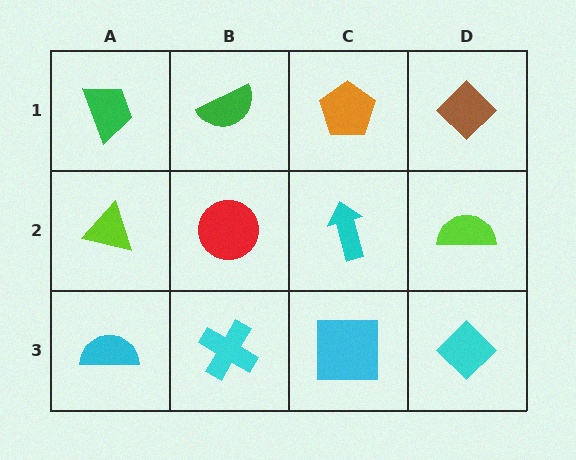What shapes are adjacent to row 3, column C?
A cyan arrow (row 2, column C), a cyan cross (row 3, column B), a cyan diamond (row 3, column D).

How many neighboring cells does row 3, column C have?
3.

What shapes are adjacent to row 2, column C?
An orange pentagon (row 1, column C), a cyan square (row 3, column C), a red circle (row 2, column B), a lime semicircle (row 2, column D).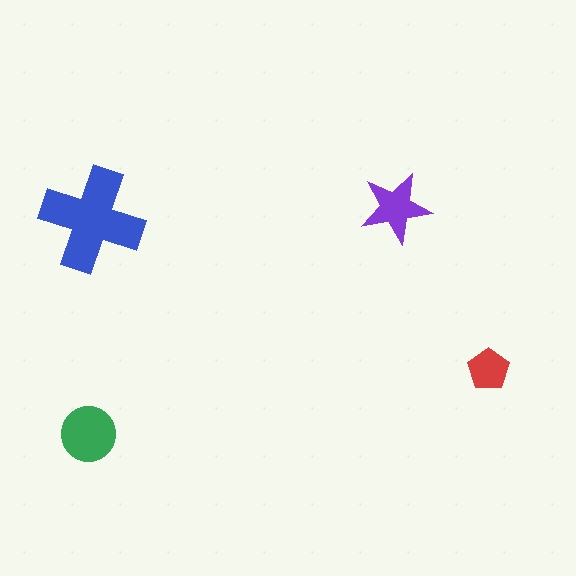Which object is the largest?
The blue cross.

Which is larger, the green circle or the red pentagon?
The green circle.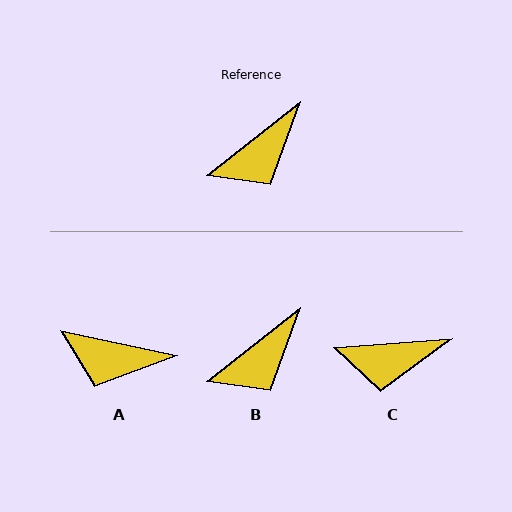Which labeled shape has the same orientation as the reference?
B.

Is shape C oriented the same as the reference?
No, it is off by about 34 degrees.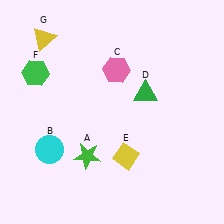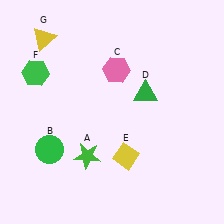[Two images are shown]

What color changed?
The circle (B) changed from cyan in Image 1 to green in Image 2.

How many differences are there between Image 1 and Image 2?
There is 1 difference between the two images.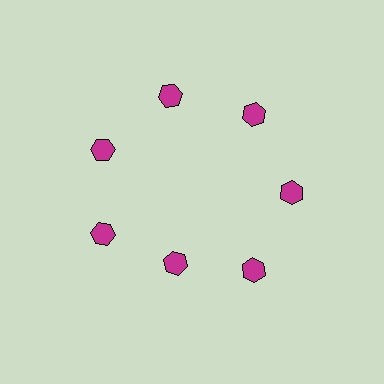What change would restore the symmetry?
The symmetry would be restored by moving it outward, back onto the ring so that all 7 hexagons sit at equal angles and equal distance from the center.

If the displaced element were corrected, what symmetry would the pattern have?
It would have 7-fold rotational symmetry — the pattern would map onto itself every 51 degrees.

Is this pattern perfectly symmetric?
No. The 7 magenta hexagons are arranged in a ring, but one element near the 6 o'clock position is pulled inward toward the center, breaking the 7-fold rotational symmetry.